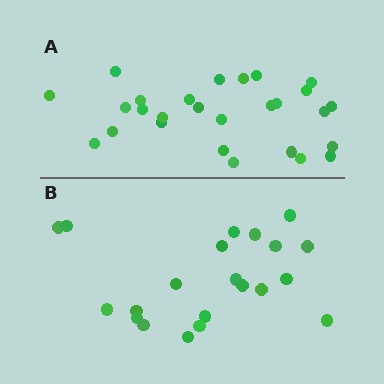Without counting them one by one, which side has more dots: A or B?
Region A (the top region) has more dots.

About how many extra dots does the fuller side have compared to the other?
Region A has about 6 more dots than region B.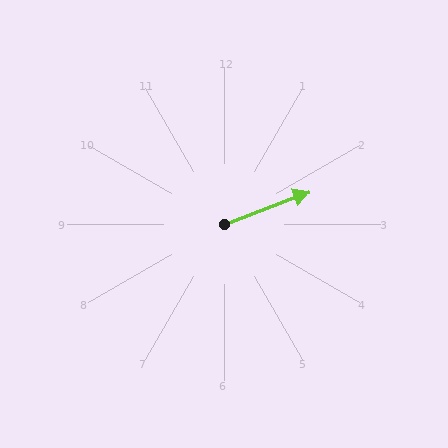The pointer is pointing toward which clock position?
Roughly 2 o'clock.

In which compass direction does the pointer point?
East.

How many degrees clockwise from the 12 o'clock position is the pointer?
Approximately 69 degrees.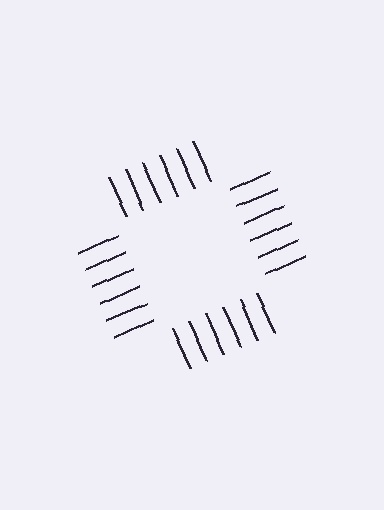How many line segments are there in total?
24 — 6 along each of the 4 edges.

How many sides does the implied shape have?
4 sides — the line-ends trace a square.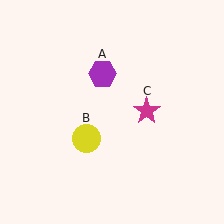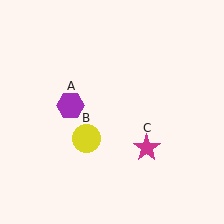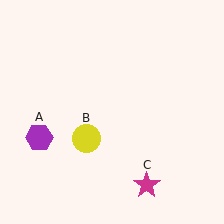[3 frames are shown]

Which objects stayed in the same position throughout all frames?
Yellow circle (object B) remained stationary.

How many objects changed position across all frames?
2 objects changed position: purple hexagon (object A), magenta star (object C).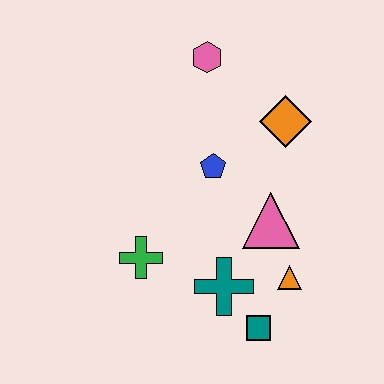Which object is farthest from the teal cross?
The pink hexagon is farthest from the teal cross.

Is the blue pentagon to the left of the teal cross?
Yes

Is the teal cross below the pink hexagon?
Yes